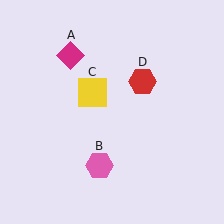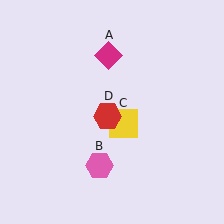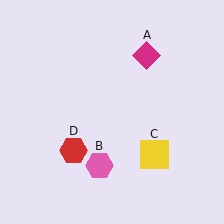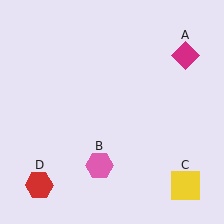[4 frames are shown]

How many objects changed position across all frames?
3 objects changed position: magenta diamond (object A), yellow square (object C), red hexagon (object D).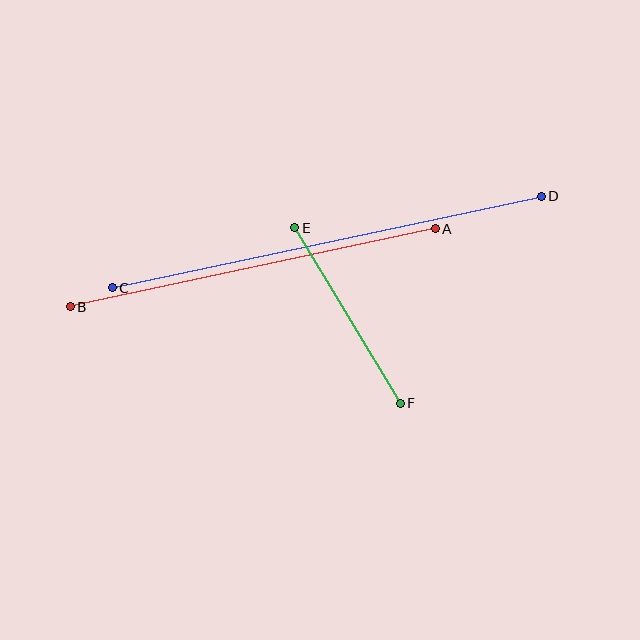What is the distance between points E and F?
The distance is approximately 205 pixels.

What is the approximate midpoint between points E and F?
The midpoint is at approximately (348, 315) pixels.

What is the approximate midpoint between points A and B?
The midpoint is at approximately (253, 268) pixels.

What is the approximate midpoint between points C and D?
The midpoint is at approximately (327, 242) pixels.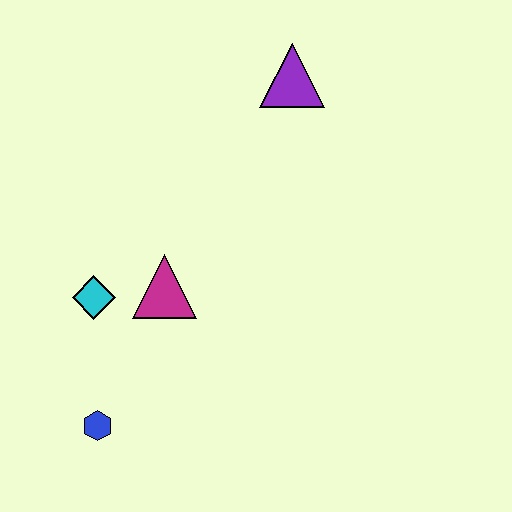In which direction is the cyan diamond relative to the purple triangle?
The cyan diamond is below the purple triangle.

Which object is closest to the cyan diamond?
The magenta triangle is closest to the cyan diamond.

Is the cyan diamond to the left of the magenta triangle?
Yes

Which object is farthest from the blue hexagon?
The purple triangle is farthest from the blue hexagon.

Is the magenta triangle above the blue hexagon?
Yes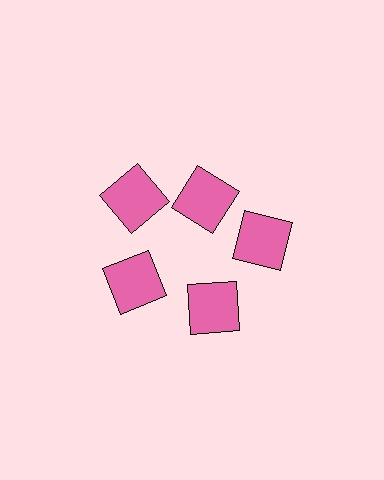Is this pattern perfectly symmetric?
No. The 5 pink squares are arranged in a ring, but one element near the 1 o'clock position is pulled inward toward the center, breaking the 5-fold rotational symmetry.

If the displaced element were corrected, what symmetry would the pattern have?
It would have 5-fold rotational symmetry — the pattern would map onto itself every 72 degrees.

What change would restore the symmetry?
The symmetry would be restored by moving it outward, back onto the ring so that all 5 squares sit at equal angles and equal distance from the center.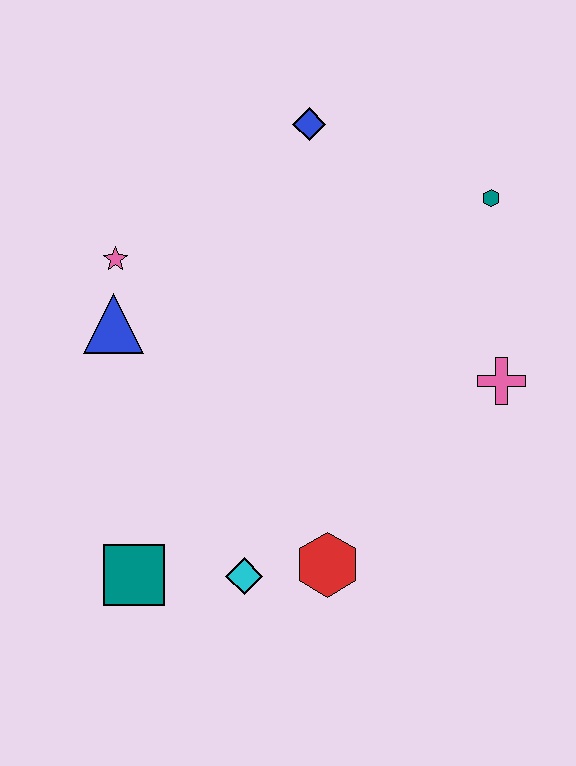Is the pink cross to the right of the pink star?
Yes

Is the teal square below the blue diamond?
Yes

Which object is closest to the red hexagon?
The cyan diamond is closest to the red hexagon.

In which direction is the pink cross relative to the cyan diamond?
The pink cross is to the right of the cyan diamond.